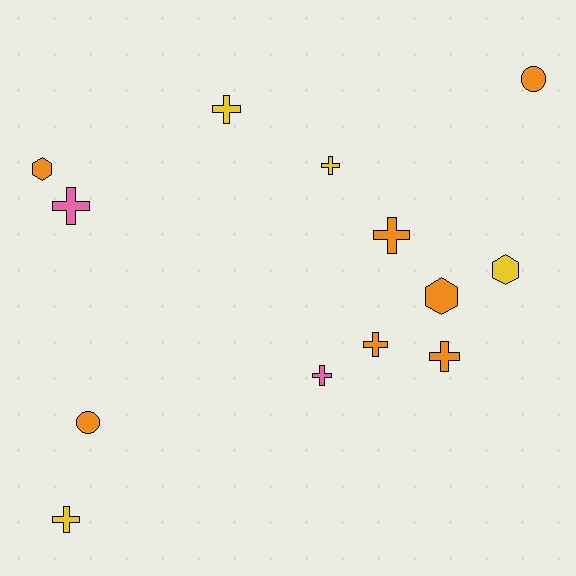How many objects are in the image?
There are 13 objects.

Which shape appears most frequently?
Cross, with 8 objects.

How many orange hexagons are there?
There are 2 orange hexagons.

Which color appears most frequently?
Orange, with 7 objects.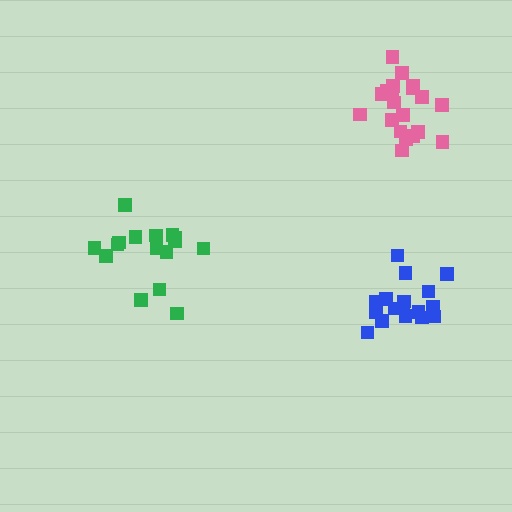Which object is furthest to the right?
The pink cluster is rightmost.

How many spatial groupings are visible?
There are 3 spatial groupings.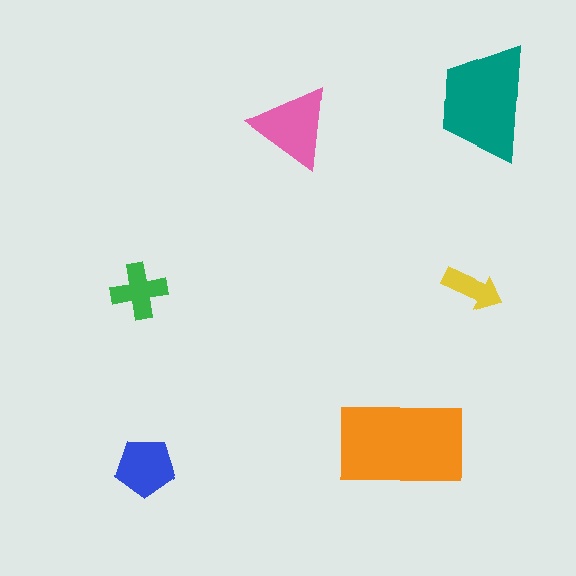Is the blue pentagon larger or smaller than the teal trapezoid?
Smaller.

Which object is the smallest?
The yellow arrow.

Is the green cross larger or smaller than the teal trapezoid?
Smaller.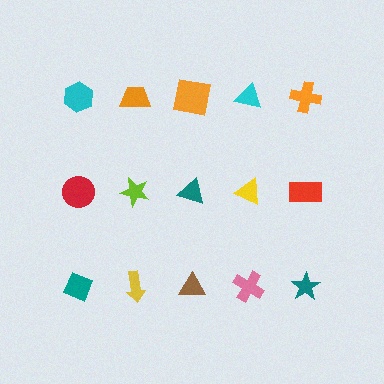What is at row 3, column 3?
A brown triangle.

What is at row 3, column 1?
A teal diamond.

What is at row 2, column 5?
A red rectangle.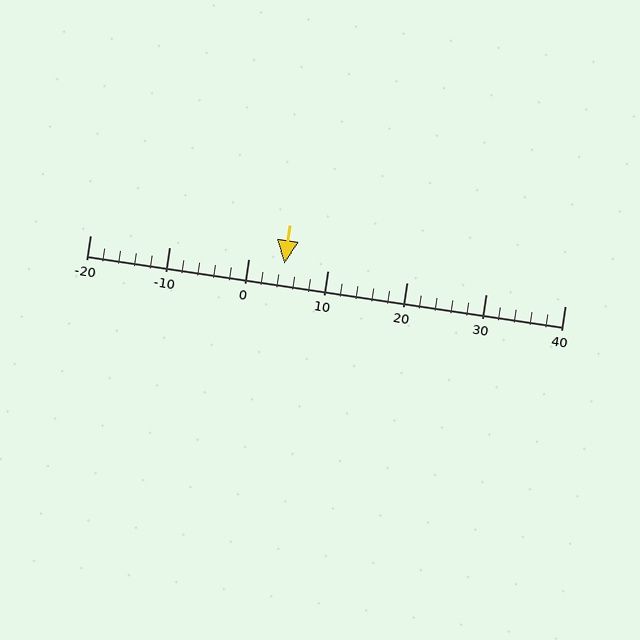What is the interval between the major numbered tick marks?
The major tick marks are spaced 10 units apart.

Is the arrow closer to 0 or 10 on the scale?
The arrow is closer to 0.